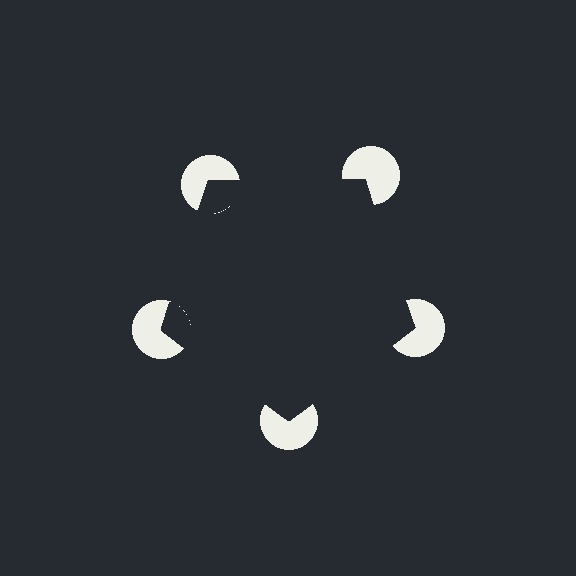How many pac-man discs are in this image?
There are 5 — one at each vertex of the illusory pentagon.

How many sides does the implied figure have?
5 sides.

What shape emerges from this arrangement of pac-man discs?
An illusory pentagon — its edges are inferred from the aligned wedge cuts in the pac-man discs, not physically drawn.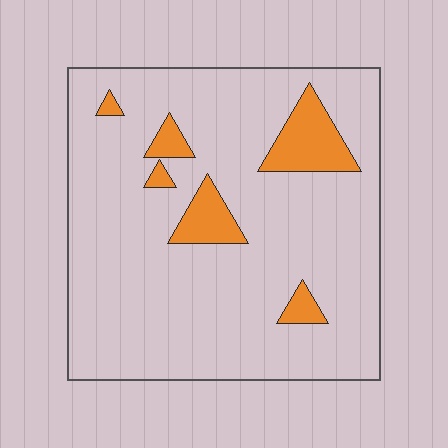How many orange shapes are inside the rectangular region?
6.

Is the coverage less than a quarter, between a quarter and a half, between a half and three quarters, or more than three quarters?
Less than a quarter.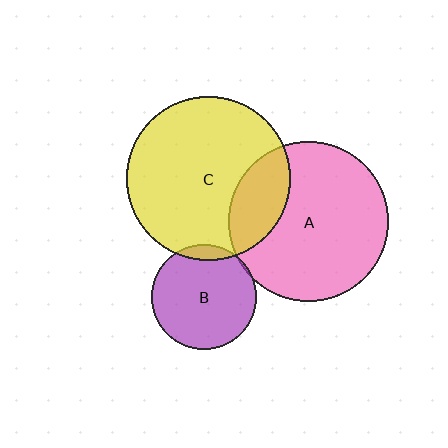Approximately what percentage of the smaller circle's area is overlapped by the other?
Approximately 10%.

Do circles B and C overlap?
Yes.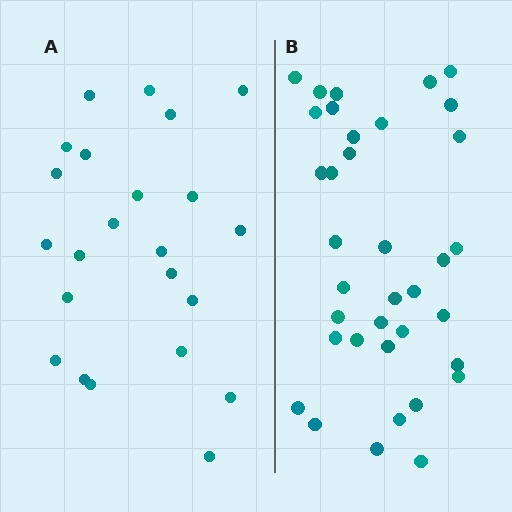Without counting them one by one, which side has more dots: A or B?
Region B (the right region) has more dots.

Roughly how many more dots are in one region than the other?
Region B has approximately 15 more dots than region A.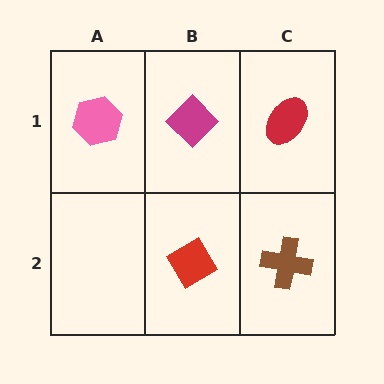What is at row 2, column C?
A brown cross.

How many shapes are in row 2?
2 shapes.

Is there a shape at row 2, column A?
No, that cell is empty.